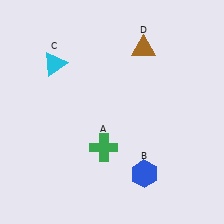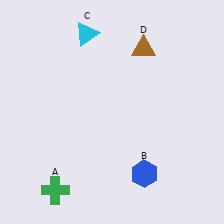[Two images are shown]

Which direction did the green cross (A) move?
The green cross (A) moved left.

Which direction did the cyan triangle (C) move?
The cyan triangle (C) moved right.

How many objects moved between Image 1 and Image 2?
2 objects moved between the two images.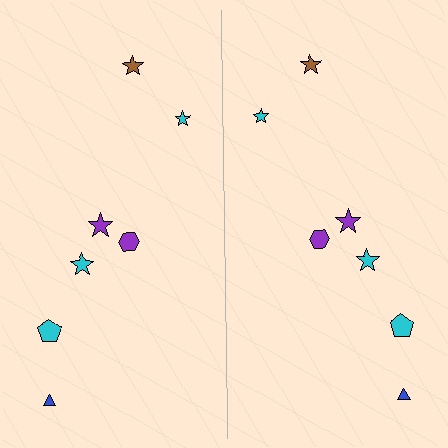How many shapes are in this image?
There are 14 shapes in this image.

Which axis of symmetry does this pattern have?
The pattern has a vertical axis of symmetry running through the center of the image.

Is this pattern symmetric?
Yes, this pattern has bilateral (reflection) symmetry.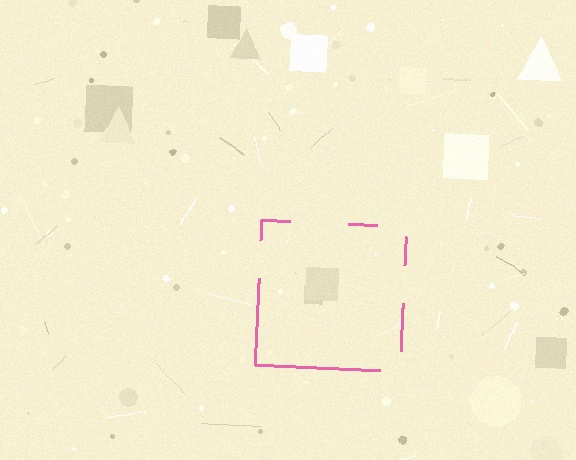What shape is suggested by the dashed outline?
The dashed outline suggests a square.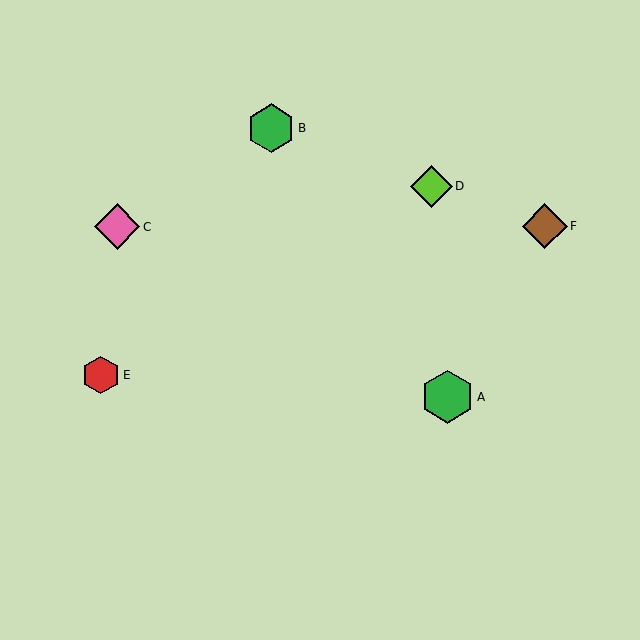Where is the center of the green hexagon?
The center of the green hexagon is at (448, 397).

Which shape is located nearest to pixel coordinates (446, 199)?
The lime diamond (labeled D) at (431, 186) is nearest to that location.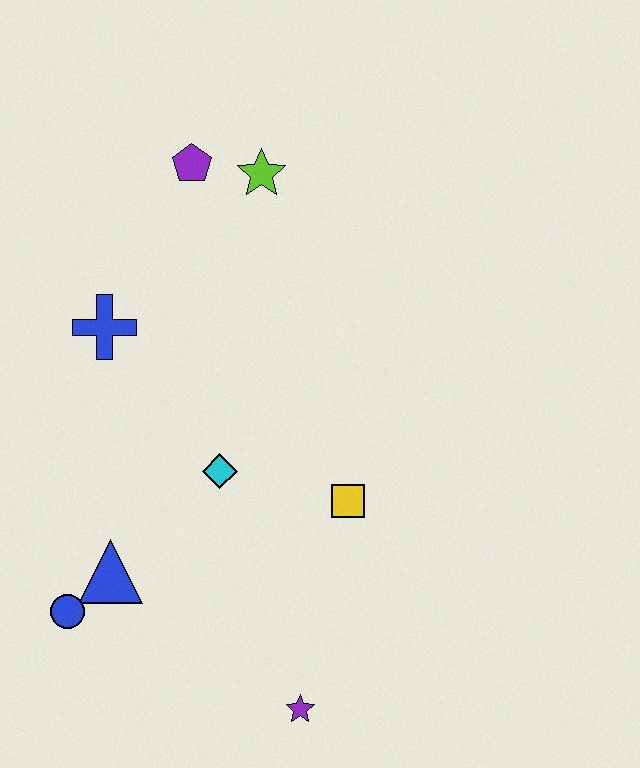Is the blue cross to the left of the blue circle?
No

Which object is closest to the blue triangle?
The blue circle is closest to the blue triangle.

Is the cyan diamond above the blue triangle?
Yes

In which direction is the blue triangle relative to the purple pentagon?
The blue triangle is below the purple pentagon.